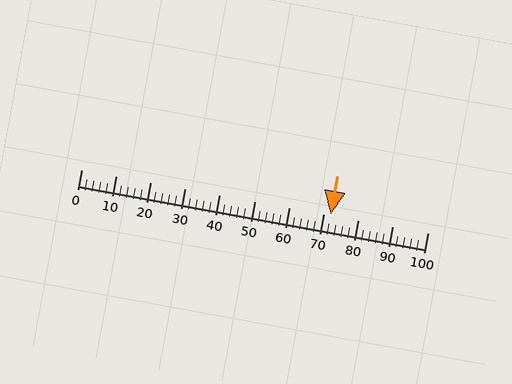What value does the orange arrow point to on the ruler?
The orange arrow points to approximately 72.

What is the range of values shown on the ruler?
The ruler shows values from 0 to 100.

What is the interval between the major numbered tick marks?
The major tick marks are spaced 10 units apart.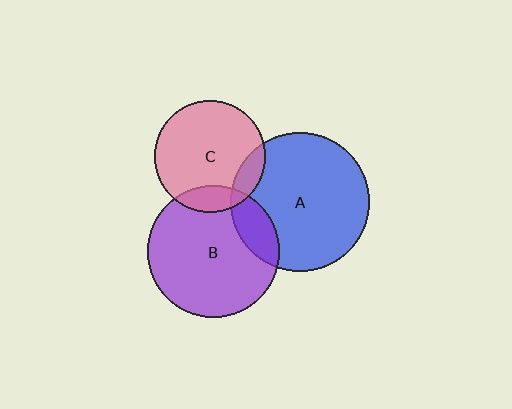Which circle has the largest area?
Circle A (blue).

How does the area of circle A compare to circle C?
Approximately 1.6 times.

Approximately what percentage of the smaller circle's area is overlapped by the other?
Approximately 15%.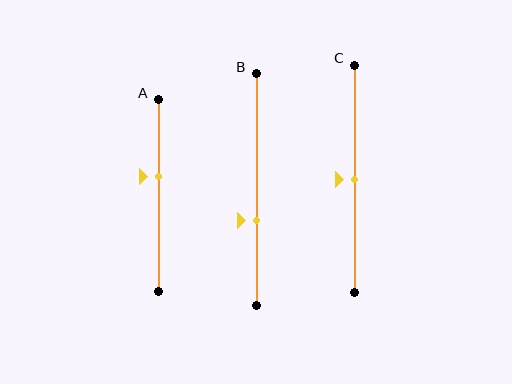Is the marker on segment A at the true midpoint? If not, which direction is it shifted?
No, the marker on segment A is shifted upward by about 10% of the segment length.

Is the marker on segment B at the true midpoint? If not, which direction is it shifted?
No, the marker on segment B is shifted downward by about 14% of the segment length.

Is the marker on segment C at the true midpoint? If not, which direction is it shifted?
Yes, the marker on segment C is at the true midpoint.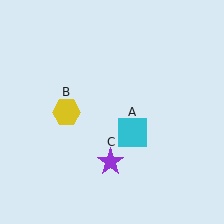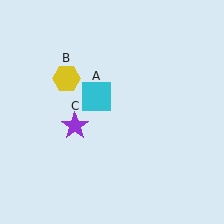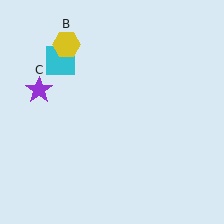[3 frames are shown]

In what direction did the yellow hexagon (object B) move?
The yellow hexagon (object B) moved up.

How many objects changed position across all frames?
3 objects changed position: cyan square (object A), yellow hexagon (object B), purple star (object C).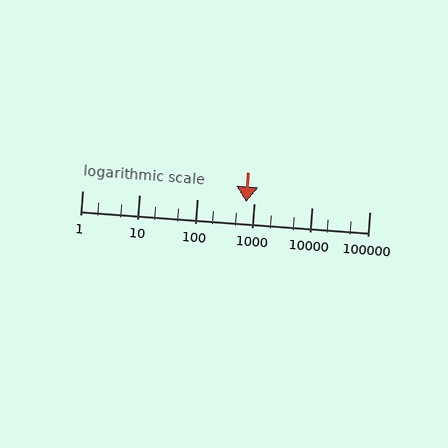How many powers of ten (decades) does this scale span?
The scale spans 5 decades, from 1 to 100000.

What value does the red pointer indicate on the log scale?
The pointer indicates approximately 730.